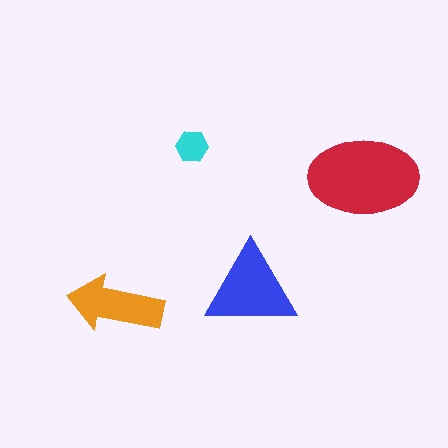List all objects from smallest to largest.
The cyan hexagon, the orange arrow, the blue triangle, the red ellipse.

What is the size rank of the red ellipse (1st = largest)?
1st.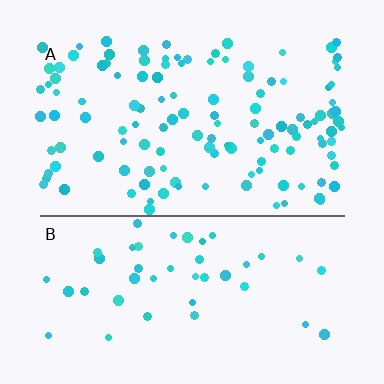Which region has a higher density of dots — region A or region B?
A (the top).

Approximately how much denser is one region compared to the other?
Approximately 2.8× — region A over region B.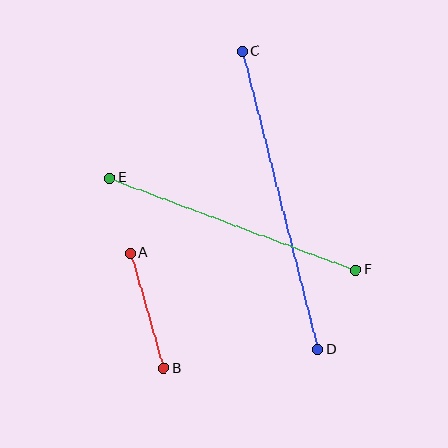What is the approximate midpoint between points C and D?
The midpoint is at approximately (280, 201) pixels.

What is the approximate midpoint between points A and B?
The midpoint is at approximately (147, 311) pixels.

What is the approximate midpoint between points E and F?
The midpoint is at approximately (233, 224) pixels.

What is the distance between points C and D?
The distance is approximately 308 pixels.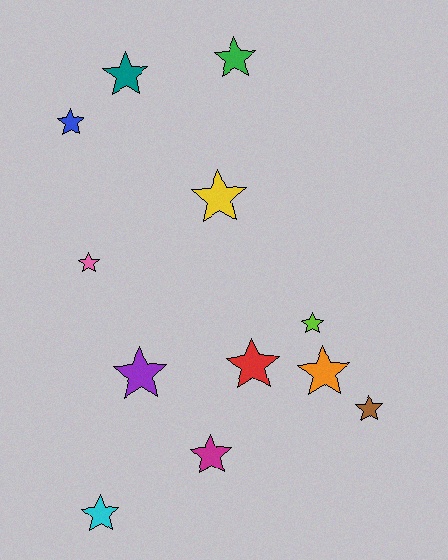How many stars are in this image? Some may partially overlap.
There are 12 stars.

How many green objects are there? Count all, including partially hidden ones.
There is 1 green object.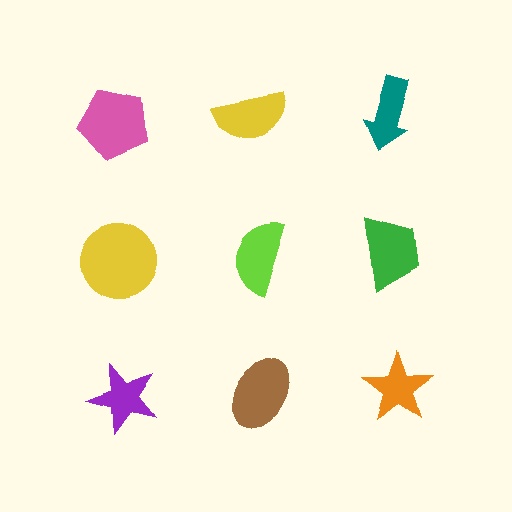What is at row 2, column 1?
A yellow circle.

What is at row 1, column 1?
A pink pentagon.